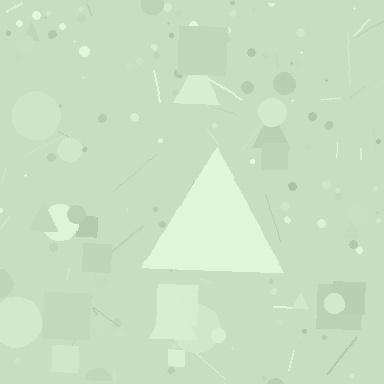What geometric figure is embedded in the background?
A triangle is embedded in the background.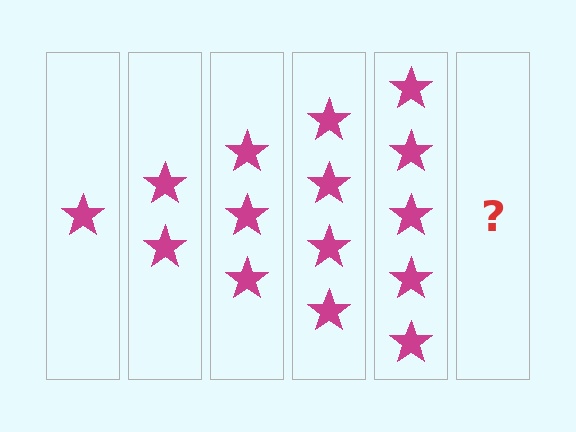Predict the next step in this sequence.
The next step is 6 stars.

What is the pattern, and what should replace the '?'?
The pattern is that each step adds one more star. The '?' should be 6 stars.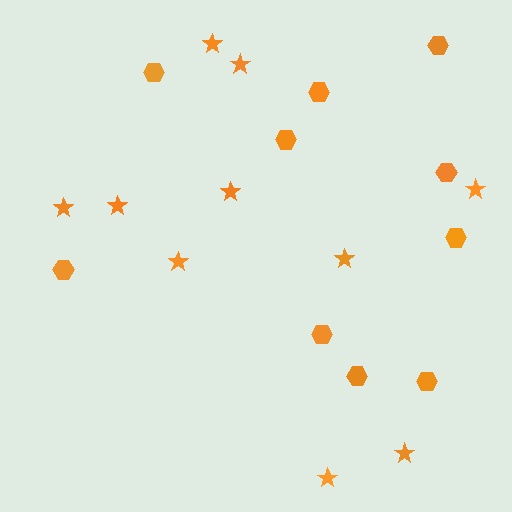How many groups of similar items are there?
There are 2 groups: one group of hexagons (10) and one group of stars (10).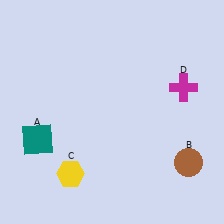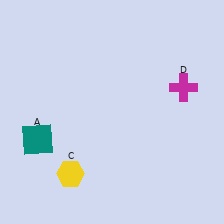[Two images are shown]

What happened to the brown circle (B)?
The brown circle (B) was removed in Image 2. It was in the bottom-right area of Image 1.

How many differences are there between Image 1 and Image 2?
There is 1 difference between the two images.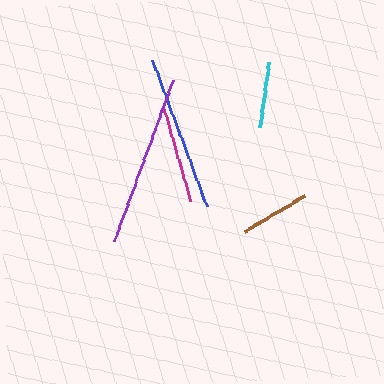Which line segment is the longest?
The purple line is the longest at approximately 171 pixels.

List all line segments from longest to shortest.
From longest to shortest: purple, blue, magenta, brown, cyan.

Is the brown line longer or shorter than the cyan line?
The brown line is longer than the cyan line.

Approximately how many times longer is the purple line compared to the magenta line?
The purple line is approximately 1.7 times the length of the magenta line.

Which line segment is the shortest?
The cyan line is the shortest at approximately 65 pixels.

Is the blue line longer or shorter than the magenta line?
The blue line is longer than the magenta line.